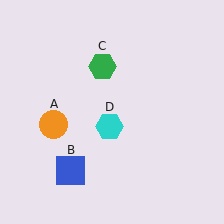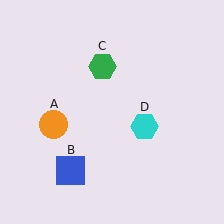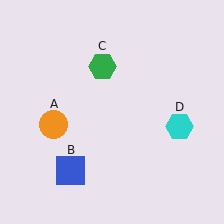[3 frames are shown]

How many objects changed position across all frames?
1 object changed position: cyan hexagon (object D).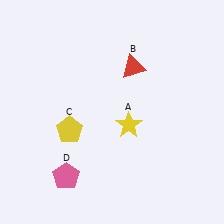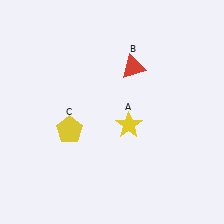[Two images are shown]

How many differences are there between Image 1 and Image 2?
There is 1 difference between the two images.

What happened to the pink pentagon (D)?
The pink pentagon (D) was removed in Image 2. It was in the bottom-left area of Image 1.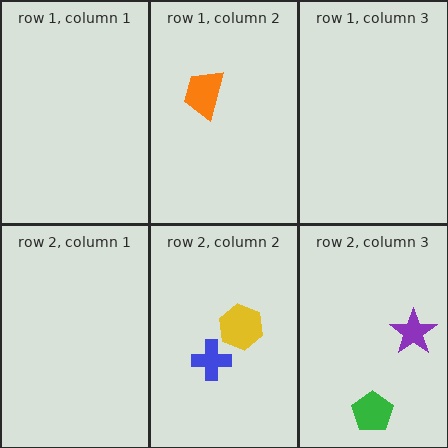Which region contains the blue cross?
The row 2, column 2 region.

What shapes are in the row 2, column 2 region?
The blue cross, the yellow hexagon.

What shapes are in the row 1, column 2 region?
The orange trapezoid.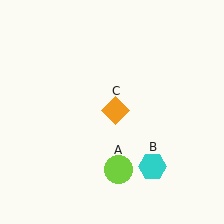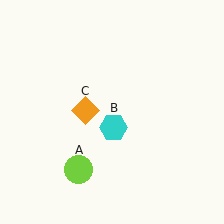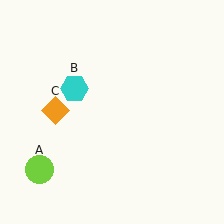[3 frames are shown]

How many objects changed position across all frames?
3 objects changed position: lime circle (object A), cyan hexagon (object B), orange diamond (object C).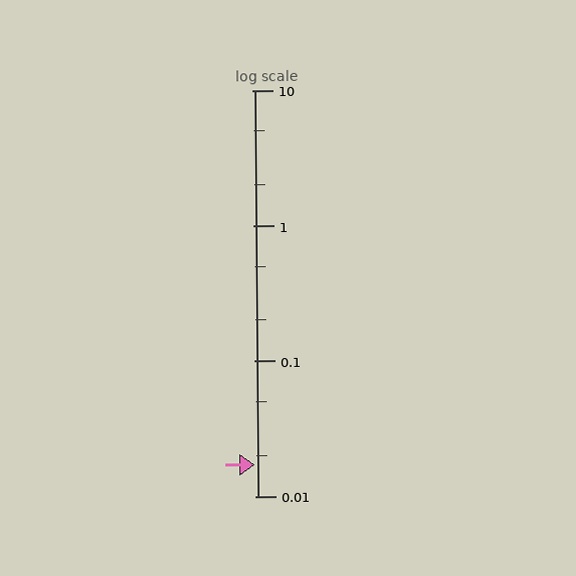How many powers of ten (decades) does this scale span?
The scale spans 3 decades, from 0.01 to 10.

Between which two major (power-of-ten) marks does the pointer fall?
The pointer is between 0.01 and 0.1.